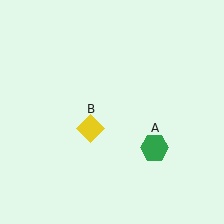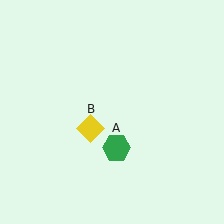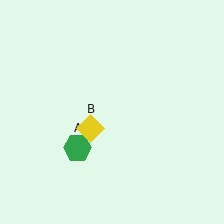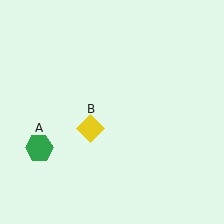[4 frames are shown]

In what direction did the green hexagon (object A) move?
The green hexagon (object A) moved left.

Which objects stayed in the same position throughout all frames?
Yellow diamond (object B) remained stationary.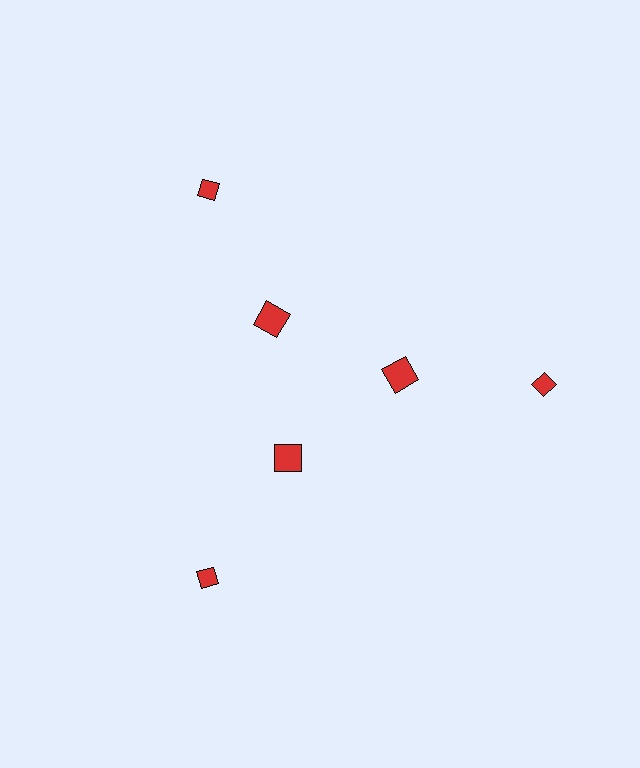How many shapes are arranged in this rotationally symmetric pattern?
There are 6 shapes, arranged in 3 groups of 2.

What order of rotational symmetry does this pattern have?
This pattern has 3-fold rotational symmetry.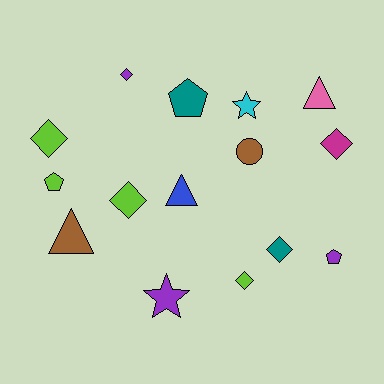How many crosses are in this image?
There are no crosses.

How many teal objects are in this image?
There are 2 teal objects.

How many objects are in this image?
There are 15 objects.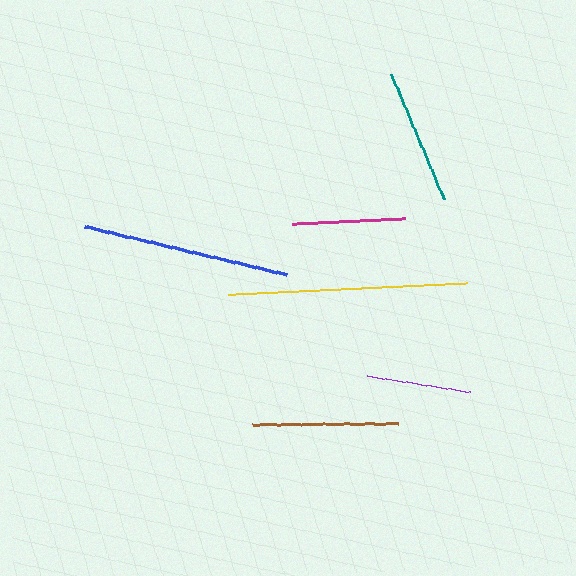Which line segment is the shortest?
The purple line is the shortest at approximately 104 pixels.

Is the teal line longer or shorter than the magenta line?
The teal line is longer than the magenta line.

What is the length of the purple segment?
The purple segment is approximately 104 pixels long.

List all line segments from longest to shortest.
From longest to shortest: yellow, blue, brown, teal, magenta, purple.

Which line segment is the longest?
The yellow line is the longest at approximately 238 pixels.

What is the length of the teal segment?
The teal segment is approximately 136 pixels long.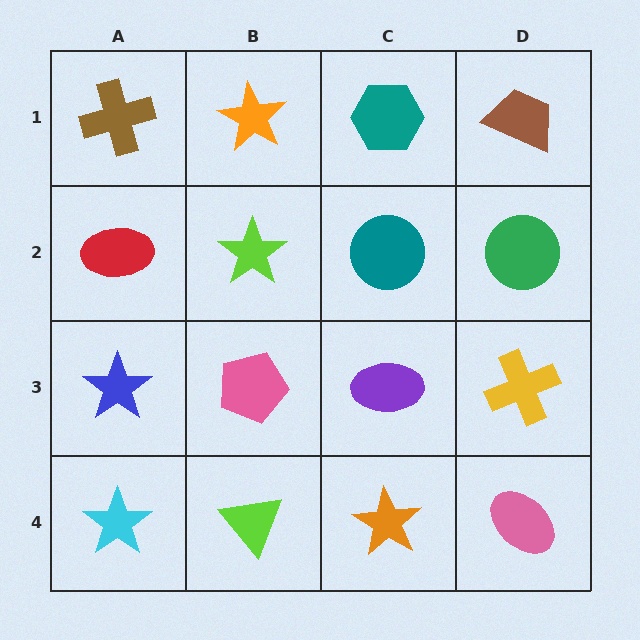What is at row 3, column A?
A blue star.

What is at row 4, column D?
A pink ellipse.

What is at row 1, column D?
A brown trapezoid.